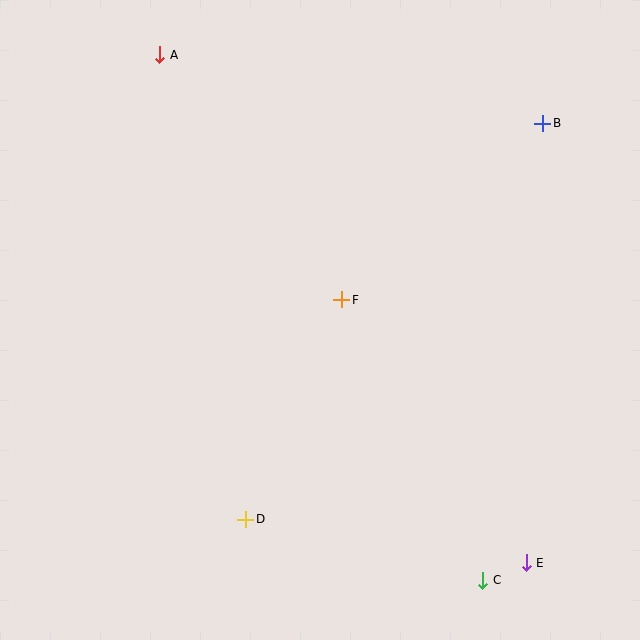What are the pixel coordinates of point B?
Point B is at (543, 123).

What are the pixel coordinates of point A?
Point A is at (160, 55).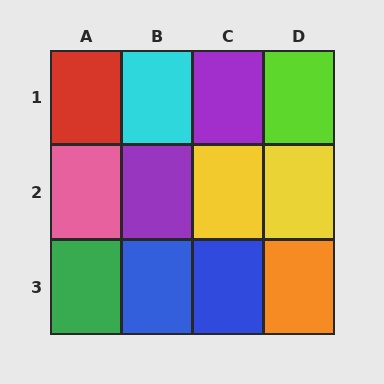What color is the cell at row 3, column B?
Blue.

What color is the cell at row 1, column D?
Lime.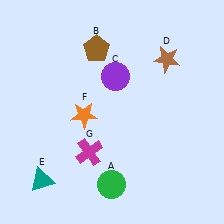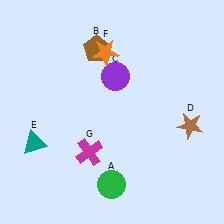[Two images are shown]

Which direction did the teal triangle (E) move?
The teal triangle (E) moved up.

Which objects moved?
The objects that moved are: the brown star (D), the teal triangle (E), the orange star (F).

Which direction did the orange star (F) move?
The orange star (F) moved up.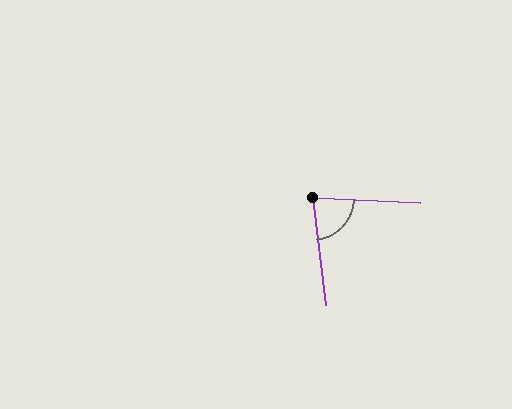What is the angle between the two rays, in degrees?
Approximately 80 degrees.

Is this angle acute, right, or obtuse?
It is acute.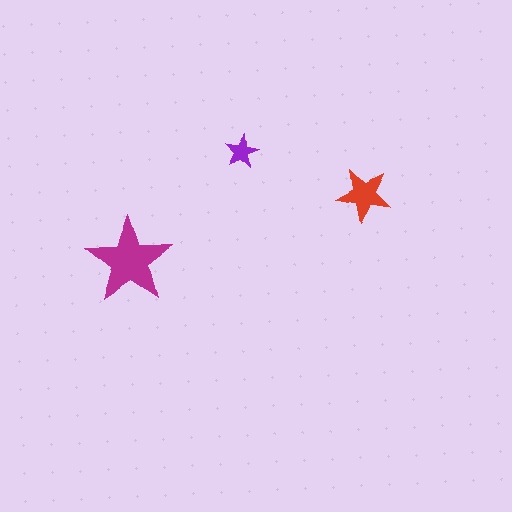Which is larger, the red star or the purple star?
The red one.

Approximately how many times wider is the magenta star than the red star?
About 1.5 times wider.